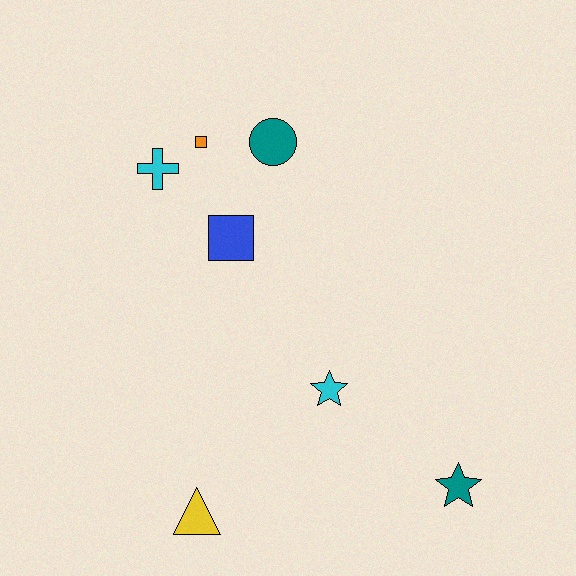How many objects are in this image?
There are 7 objects.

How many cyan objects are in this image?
There are 2 cyan objects.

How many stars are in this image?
There are 2 stars.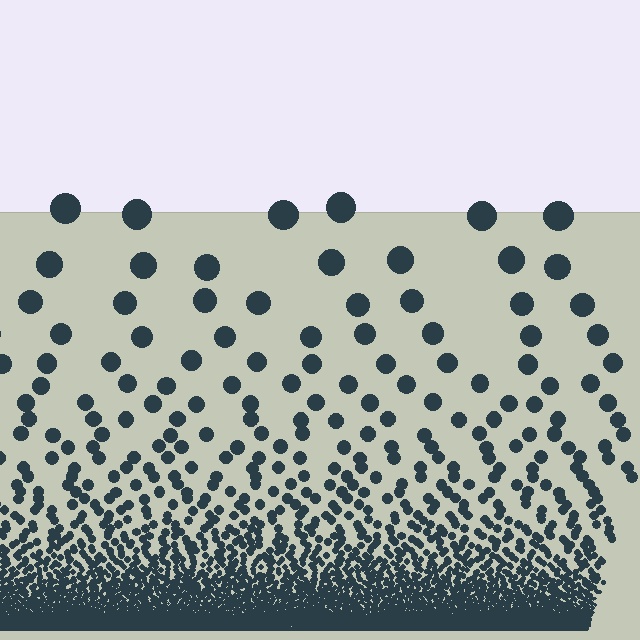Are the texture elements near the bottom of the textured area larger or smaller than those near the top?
Smaller. The gradient is inverted — elements near the bottom are smaller and denser.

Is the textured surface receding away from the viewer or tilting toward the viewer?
The surface appears to tilt toward the viewer. Texture elements get larger and sparser toward the top.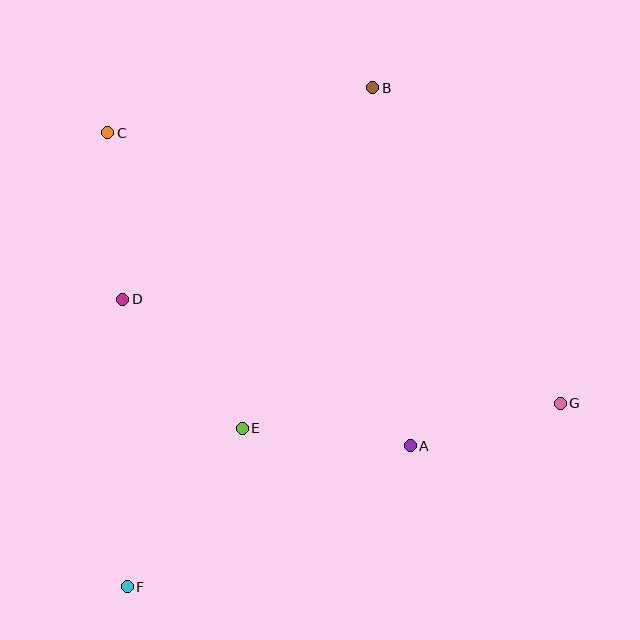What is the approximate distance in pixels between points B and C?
The distance between B and C is approximately 269 pixels.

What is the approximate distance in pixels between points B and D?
The distance between B and D is approximately 327 pixels.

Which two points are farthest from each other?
Points B and F are farthest from each other.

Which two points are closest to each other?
Points A and G are closest to each other.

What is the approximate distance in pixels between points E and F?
The distance between E and F is approximately 196 pixels.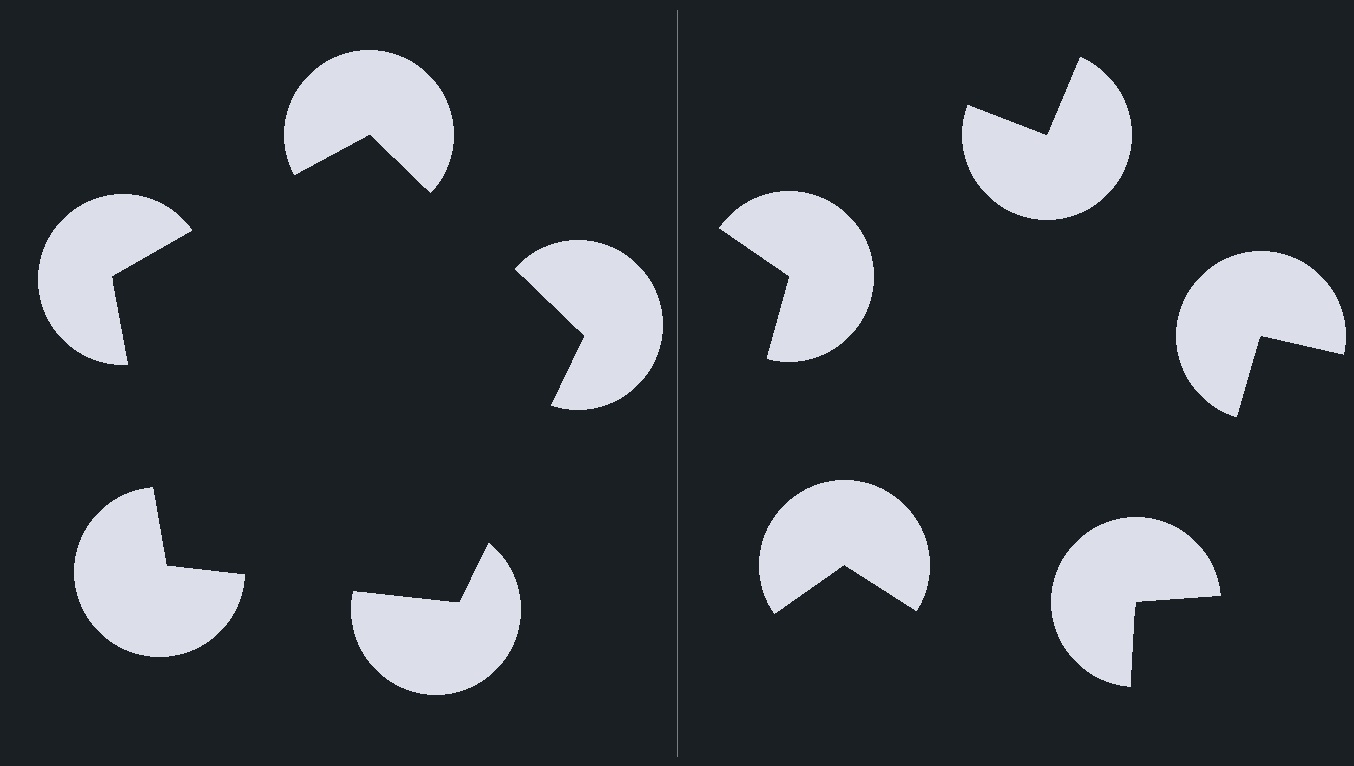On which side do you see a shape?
An illusory pentagon appears on the left side. On the right side the wedge cuts are rotated, so no coherent shape forms.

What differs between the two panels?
The pac-man discs are positioned identically on both sides; only the wedge orientations differ. On the left they align to a pentagon; on the right they are misaligned.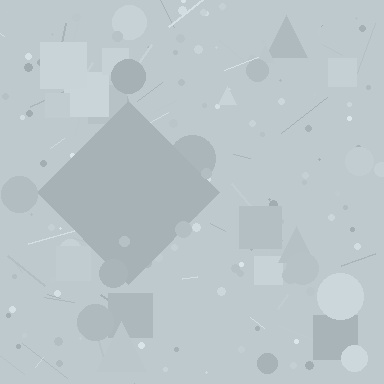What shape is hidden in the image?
A diamond is hidden in the image.